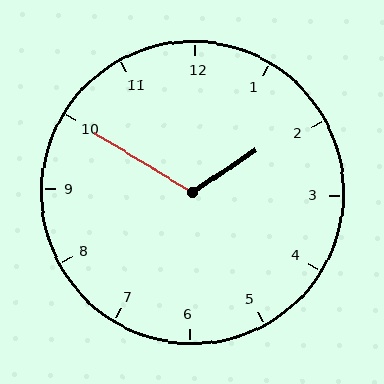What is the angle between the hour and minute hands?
Approximately 115 degrees.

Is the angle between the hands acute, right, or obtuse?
It is obtuse.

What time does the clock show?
1:50.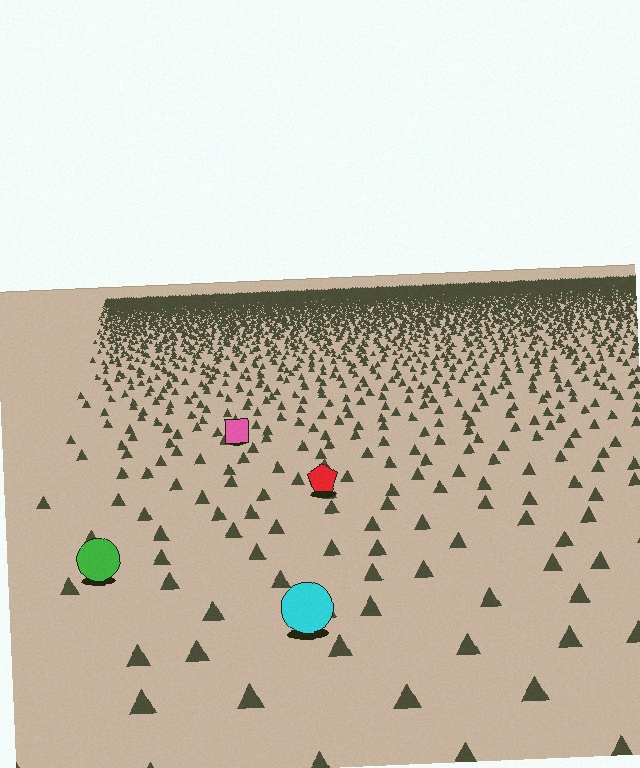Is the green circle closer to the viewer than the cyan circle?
No. The cyan circle is closer — you can tell from the texture gradient: the ground texture is coarser near it.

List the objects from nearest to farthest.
From nearest to farthest: the cyan circle, the green circle, the red pentagon, the pink square.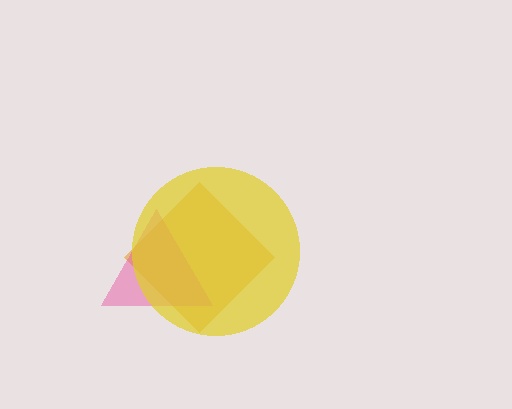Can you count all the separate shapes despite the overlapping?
Yes, there are 3 separate shapes.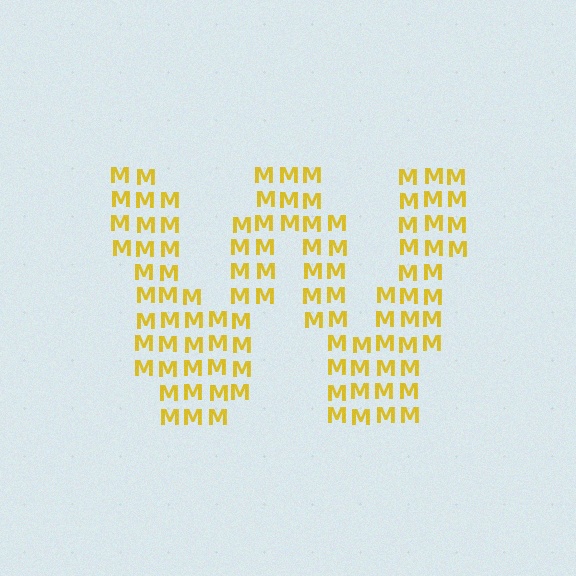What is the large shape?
The large shape is the letter W.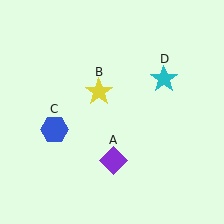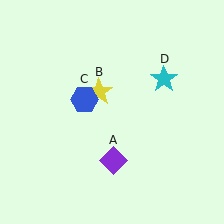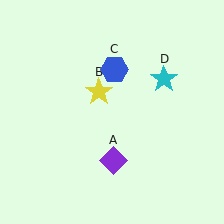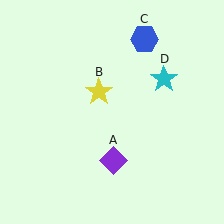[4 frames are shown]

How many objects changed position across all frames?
1 object changed position: blue hexagon (object C).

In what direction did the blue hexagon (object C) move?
The blue hexagon (object C) moved up and to the right.